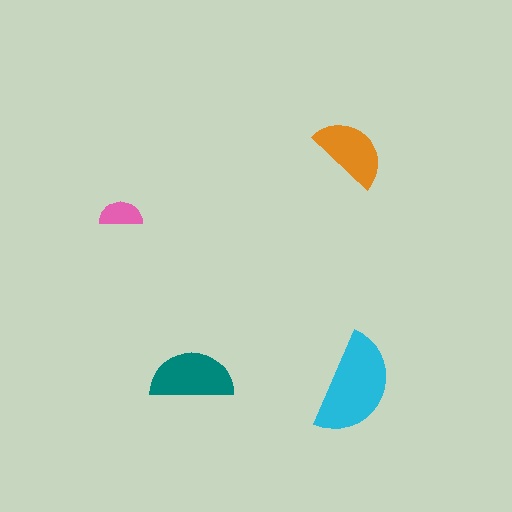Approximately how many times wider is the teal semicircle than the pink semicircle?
About 2 times wider.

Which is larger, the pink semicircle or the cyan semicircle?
The cyan one.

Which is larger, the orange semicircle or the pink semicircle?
The orange one.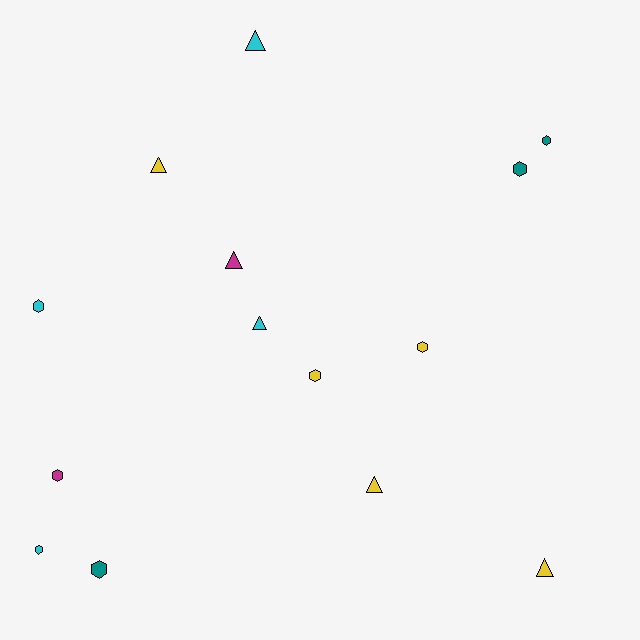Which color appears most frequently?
Yellow, with 5 objects.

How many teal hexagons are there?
There are 3 teal hexagons.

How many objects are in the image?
There are 14 objects.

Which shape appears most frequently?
Hexagon, with 8 objects.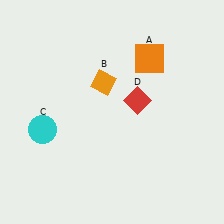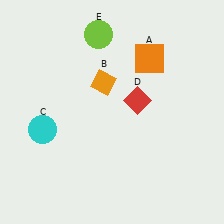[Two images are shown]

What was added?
A lime circle (E) was added in Image 2.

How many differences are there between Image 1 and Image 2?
There is 1 difference between the two images.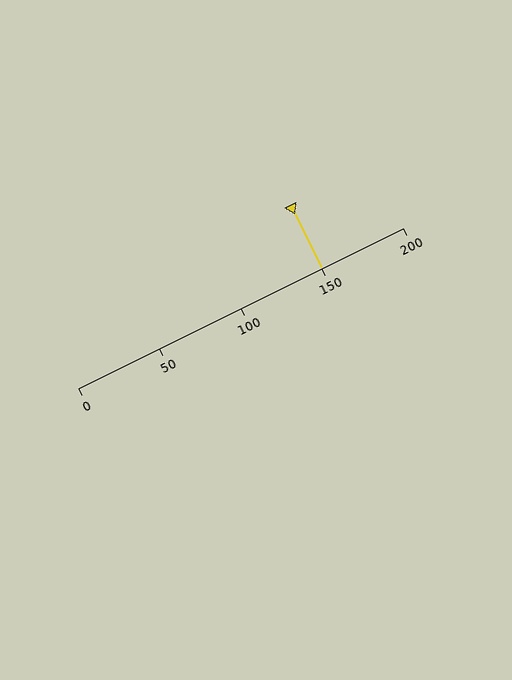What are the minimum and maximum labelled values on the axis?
The axis runs from 0 to 200.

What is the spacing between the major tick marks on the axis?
The major ticks are spaced 50 apart.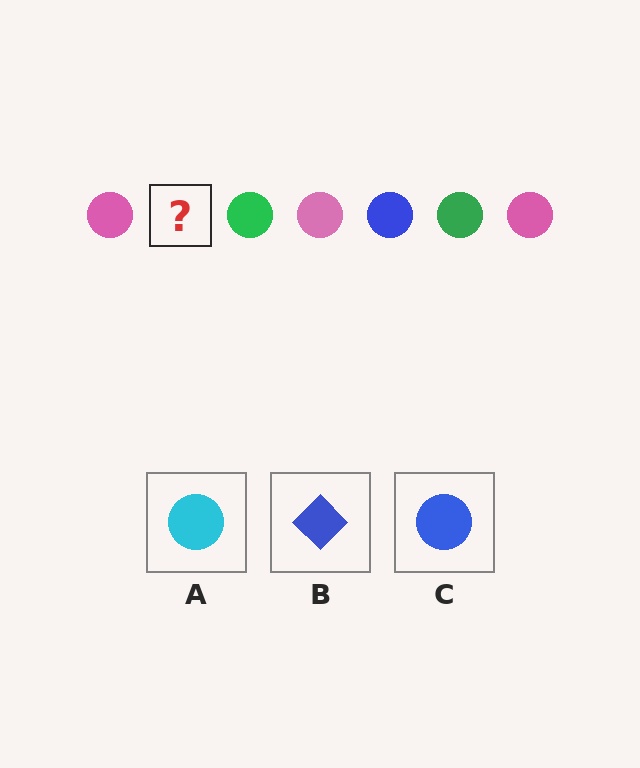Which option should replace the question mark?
Option C.